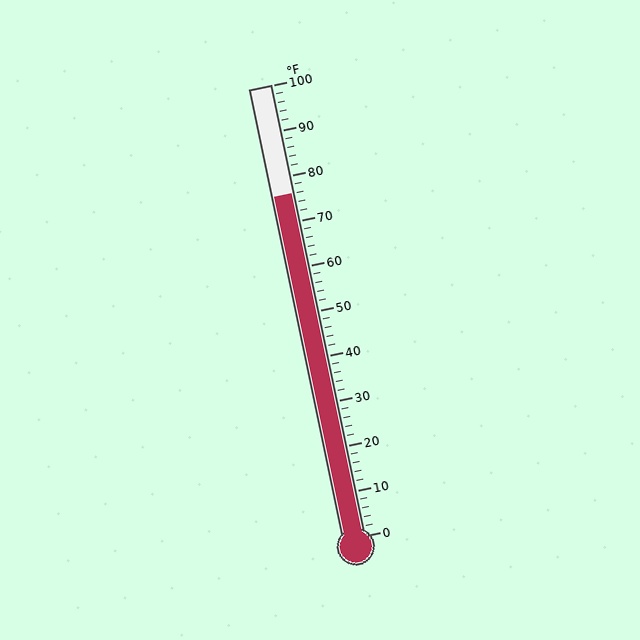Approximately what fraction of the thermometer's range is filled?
The thermometer is filled to approximately 75% of its range.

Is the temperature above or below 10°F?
The temperature is above 10°F.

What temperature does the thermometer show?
The thermometer shows approximately 76°F.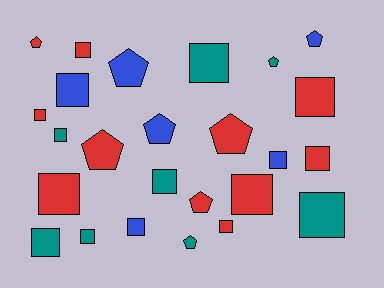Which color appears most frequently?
Red, with 11 objects.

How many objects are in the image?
There are 25 objects.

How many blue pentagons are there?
There are 3 blue pentagons.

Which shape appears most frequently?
Square, with 16 objects.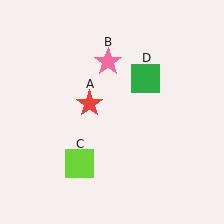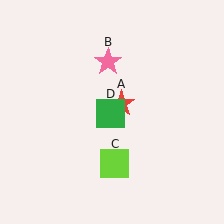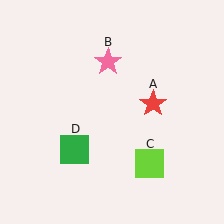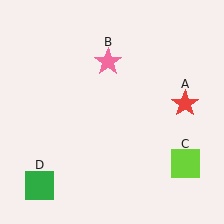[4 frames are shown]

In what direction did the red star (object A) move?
The red star (object A) moved right.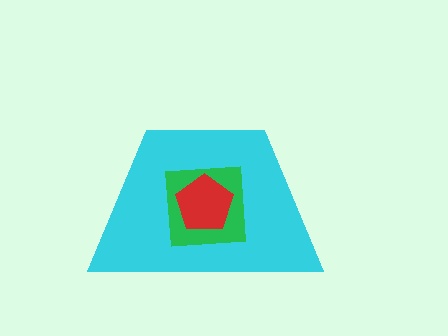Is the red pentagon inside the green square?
Yes.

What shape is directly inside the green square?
The red pentagon.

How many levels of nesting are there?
3.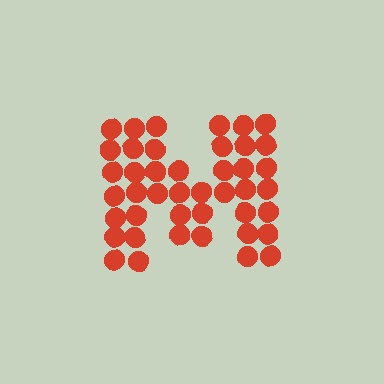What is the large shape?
The large shape is the letter M.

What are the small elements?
The small elements are circles.